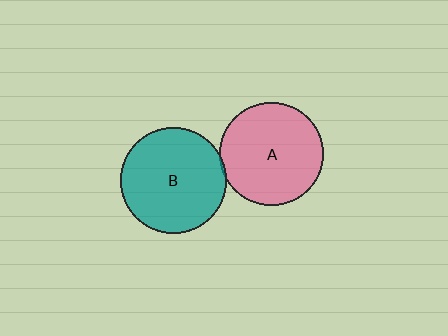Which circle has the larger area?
Circle B (teal).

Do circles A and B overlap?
Yes.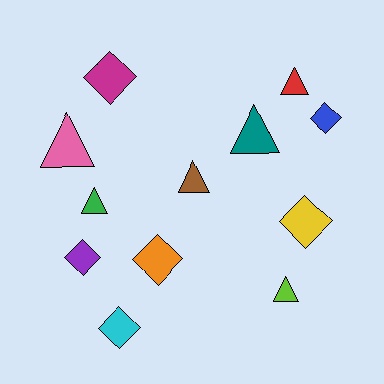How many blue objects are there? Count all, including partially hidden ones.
There is 1 blue object.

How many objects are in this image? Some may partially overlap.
There are 12 objects.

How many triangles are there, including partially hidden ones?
There are 6 triangles.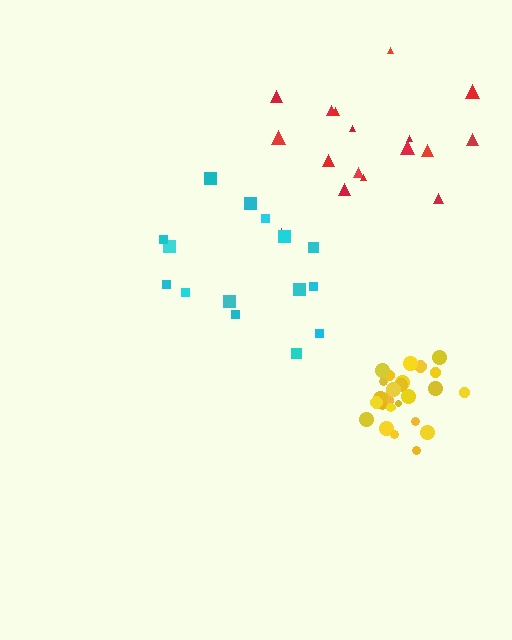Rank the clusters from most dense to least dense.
yellow, cyan, red.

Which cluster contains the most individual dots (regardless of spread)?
Yellow (28).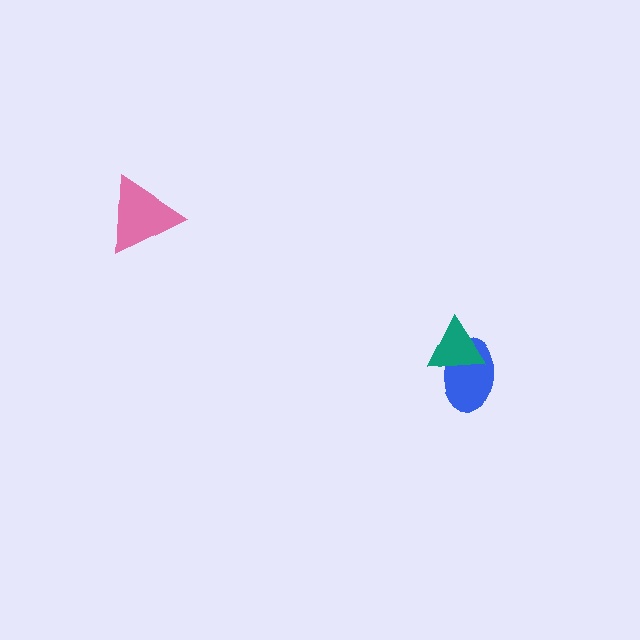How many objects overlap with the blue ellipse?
1 object overlaps with the blue ellipse.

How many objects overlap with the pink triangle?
0 objects overlap with the pink triangle.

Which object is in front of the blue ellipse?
The teal triangle is in front of the blue ellipse.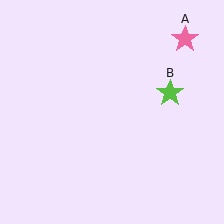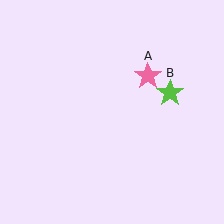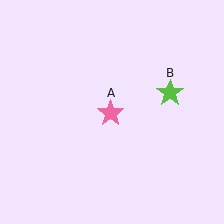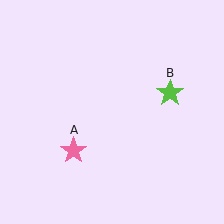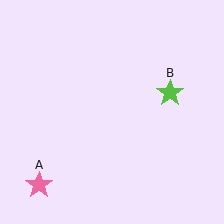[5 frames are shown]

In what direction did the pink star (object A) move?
The pink star (object A) moved down and to the left.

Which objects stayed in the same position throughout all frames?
Lime star (object B) remained stationary.